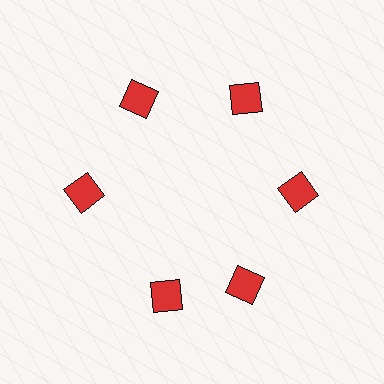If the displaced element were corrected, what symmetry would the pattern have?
It would have 6-fold rotational symmetry — the pattern would map onto itself every 60 degrees.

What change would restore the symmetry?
The symmetry would be restored by rotating it back into even spacing with its neighbors so that all 6 squares sit at equal angles and equal distance from the center.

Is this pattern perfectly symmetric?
No. The 6 red squares are arranged in a ring, but one element near the 7 o'clock position is rotated out of alignment along the ring, breaking the 6-fold rotational symmetry.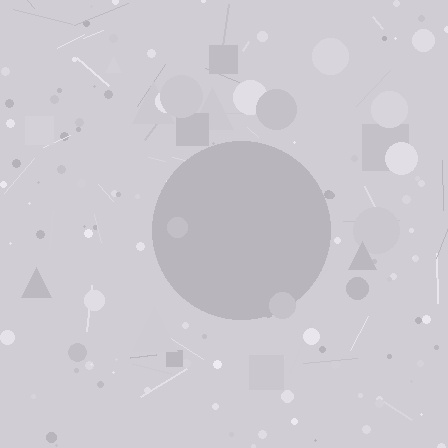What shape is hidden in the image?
A circle is hidden in the image.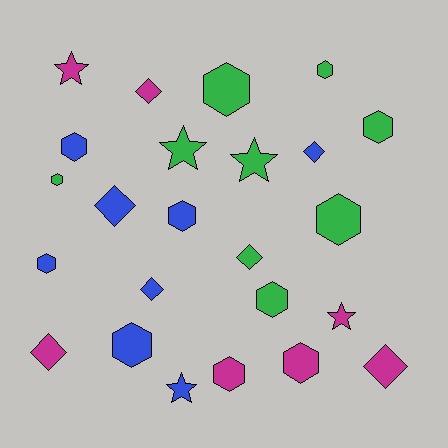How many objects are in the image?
There are 24 objects.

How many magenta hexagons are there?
There are 2 magenta hexagons.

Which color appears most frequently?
Green, with 9 objects.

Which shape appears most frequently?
Hexagon, with 12 objects.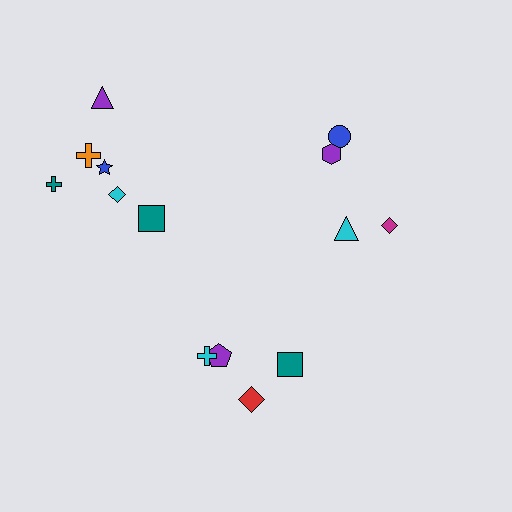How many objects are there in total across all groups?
There are 14 objects.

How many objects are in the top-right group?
There are 4 objects.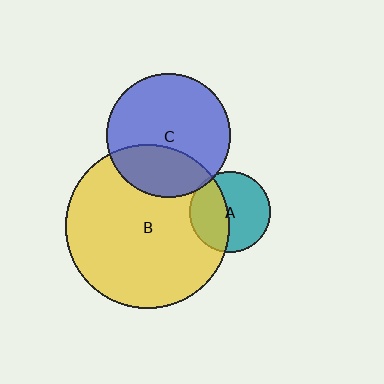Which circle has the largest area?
Circle B (yellow).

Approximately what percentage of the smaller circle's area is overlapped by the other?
Approximately 30%.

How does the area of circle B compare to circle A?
Approximately 4.1 times.